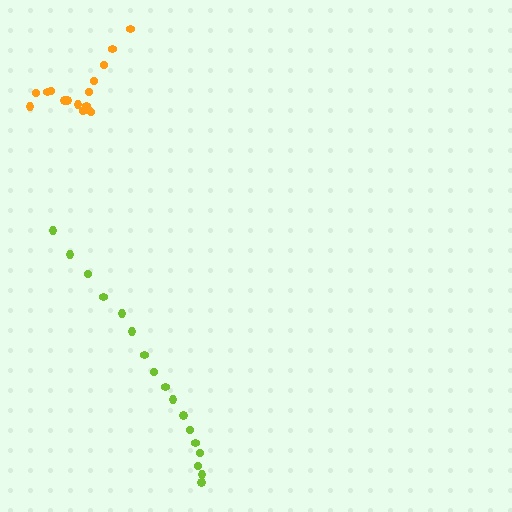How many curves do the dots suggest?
There are 2 distinct paths.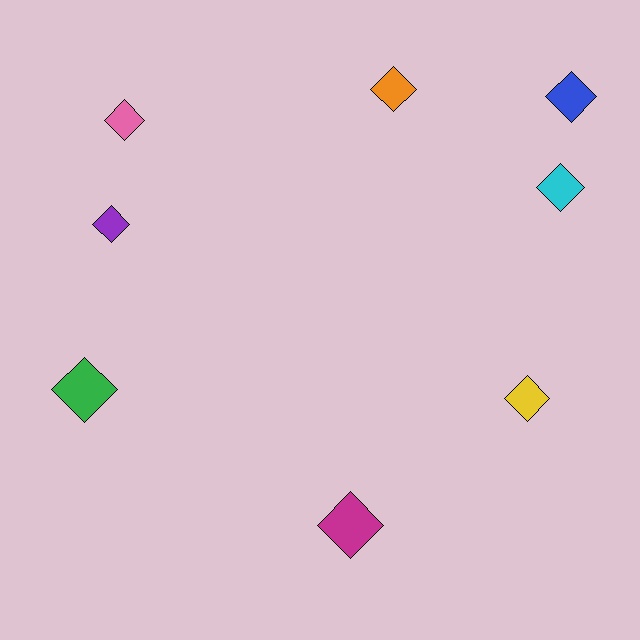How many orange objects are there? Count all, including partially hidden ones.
There is 1 orange object.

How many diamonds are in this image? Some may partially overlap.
There are 8 diamonds.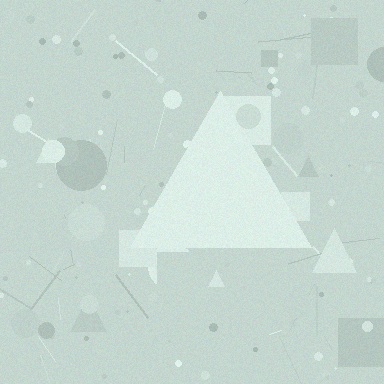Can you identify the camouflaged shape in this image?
The camouflaged shape is a triangle.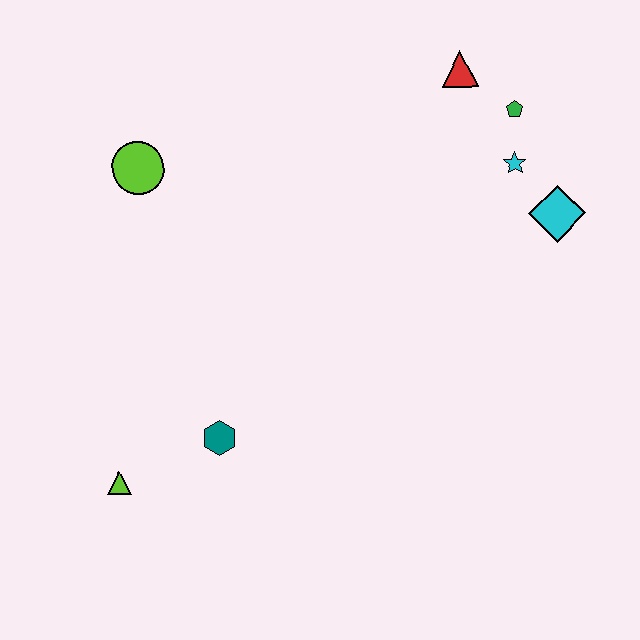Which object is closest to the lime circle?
The teal hexagon is closest to the lime circle.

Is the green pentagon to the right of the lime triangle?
Yes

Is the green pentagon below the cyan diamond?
No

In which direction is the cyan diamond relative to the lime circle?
The cyan diamond is to the right of the lime circle.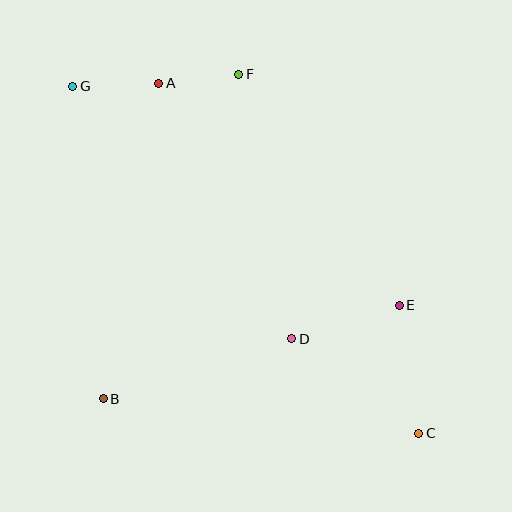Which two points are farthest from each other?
Points C and G are farthest from each other.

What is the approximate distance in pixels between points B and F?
The distance between B and F is approximately 352 pixels.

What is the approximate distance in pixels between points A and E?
The distance between A and E is approximately 327 pixels.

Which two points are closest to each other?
Points A and F are closest to each other.